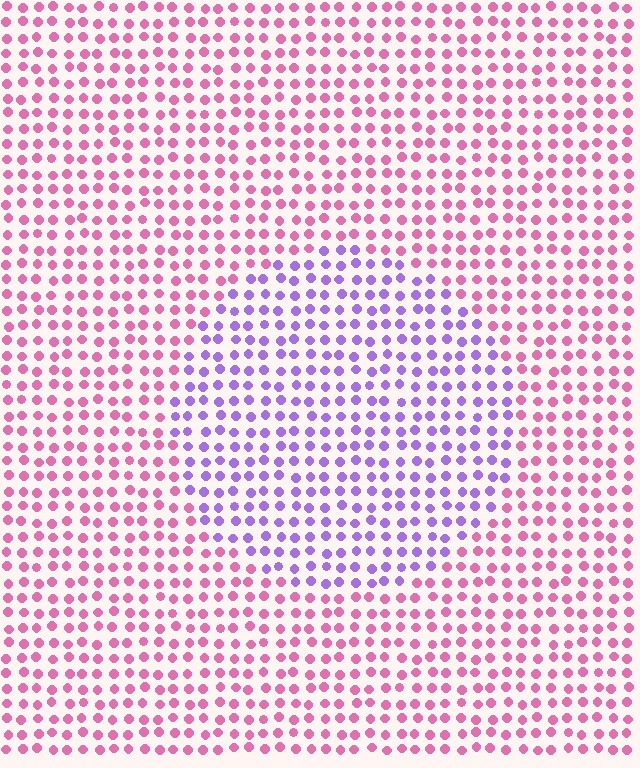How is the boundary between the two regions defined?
The boundary is defined purely by a slight shift in hue (about 59 degrees). Spacing, size, and orientation are identical on both sides.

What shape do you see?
I see a circle.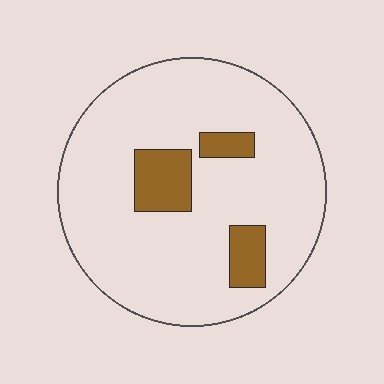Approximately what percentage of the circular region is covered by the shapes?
Approximately 15%.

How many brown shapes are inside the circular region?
3.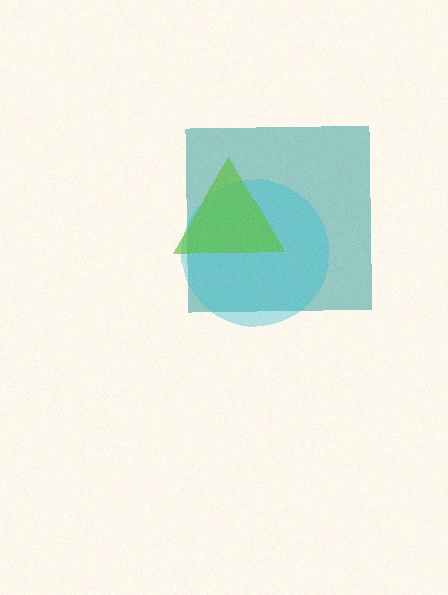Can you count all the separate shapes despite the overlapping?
Yes, there are 3 separate shapes.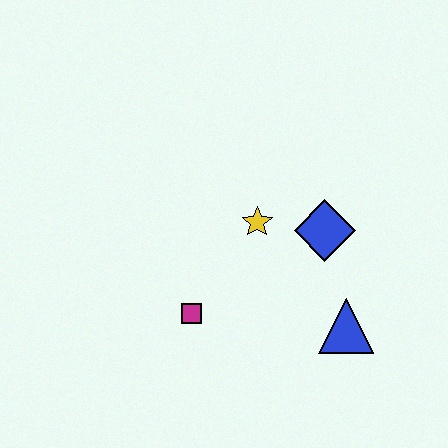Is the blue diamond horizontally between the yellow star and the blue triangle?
Yes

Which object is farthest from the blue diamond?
The magenta square is farthest from the blue diamond.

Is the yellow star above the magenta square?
Yes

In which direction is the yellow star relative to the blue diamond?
The yellow star is to the left of the blue diamond.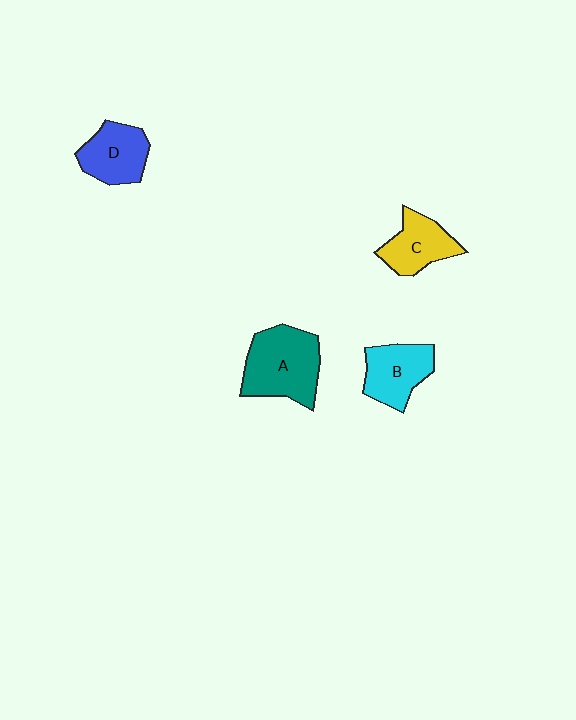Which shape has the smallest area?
Shape C (yellow).